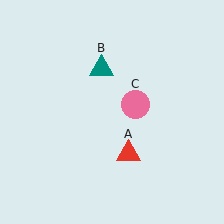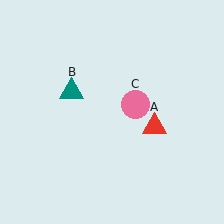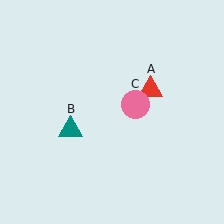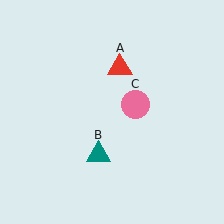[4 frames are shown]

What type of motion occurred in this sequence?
The red triangle (object A), teal triangle (object B) rotated counterclockwise around the center of the scene.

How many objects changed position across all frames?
2 objects changed position: red triangle (object A), teal triangle (object B).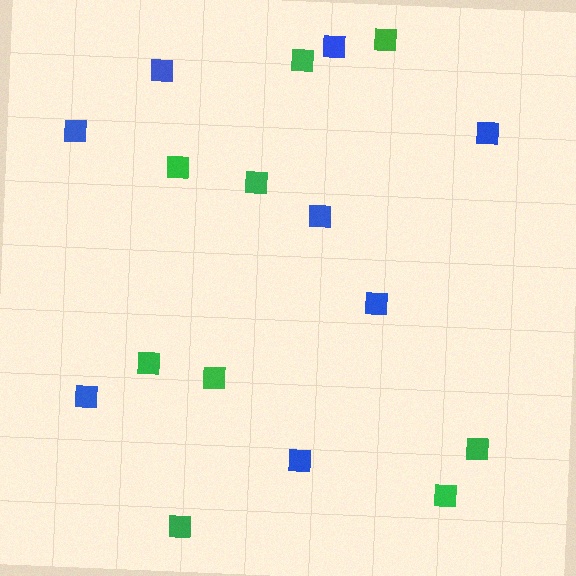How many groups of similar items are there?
There are 2 groups: one group of blue squares (8) and one group of green squares (9).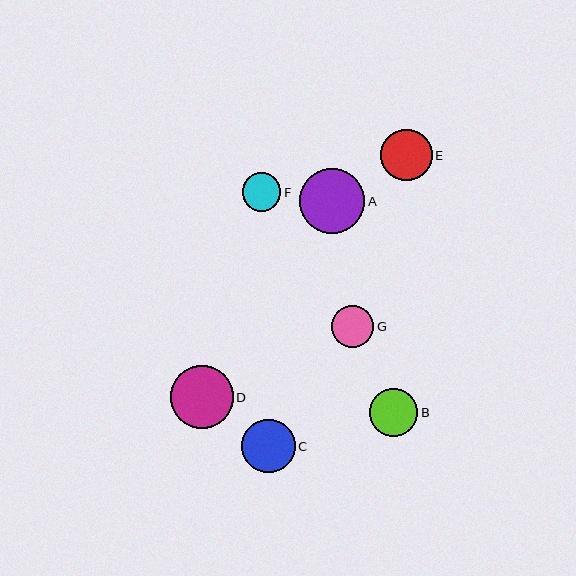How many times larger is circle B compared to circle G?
Circle B is approximately 1.2 times the size of circle G.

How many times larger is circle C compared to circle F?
Circle C is approximately 1.4 times the size of circle F.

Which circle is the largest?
Circle A is the largest with a size of approximately 65 pixels.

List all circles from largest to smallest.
From largest to smallest: A, D, C, E, B, G, F.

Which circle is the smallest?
Circle F is the smallest with a size of approximately 39 pixels.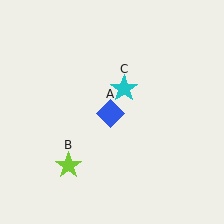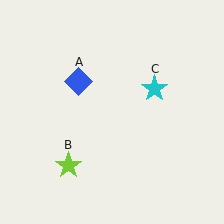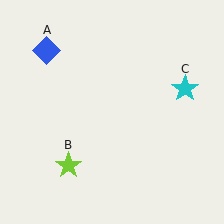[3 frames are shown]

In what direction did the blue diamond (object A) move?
The blue diamond (object A) moved up and to the left.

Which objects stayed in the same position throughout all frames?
Lime star (object B) remained stationary.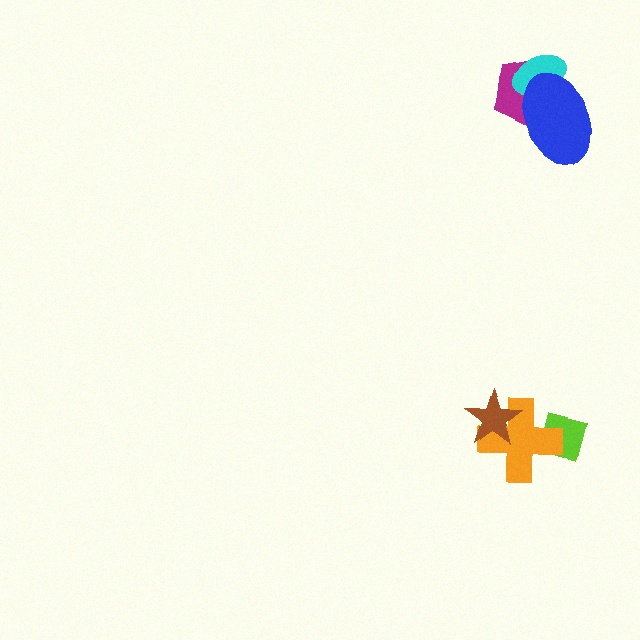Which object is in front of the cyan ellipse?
The blue ellipse is in front of the cyan ellipse.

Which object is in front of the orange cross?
The brown star is in front of the orange cross.